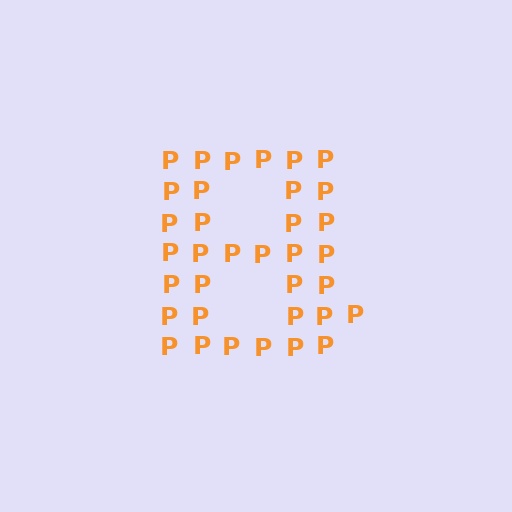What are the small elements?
The small elements are letter P's.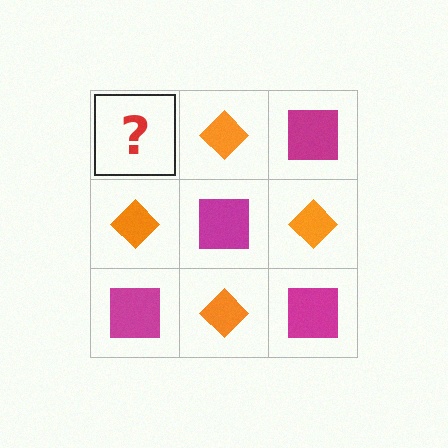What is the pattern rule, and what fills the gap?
The rule is that it alternates magenta square and orange diamond in a checkerboard pattern. The gap should be filled with a magenta square.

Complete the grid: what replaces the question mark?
The question mark should be replaced with a magenta square.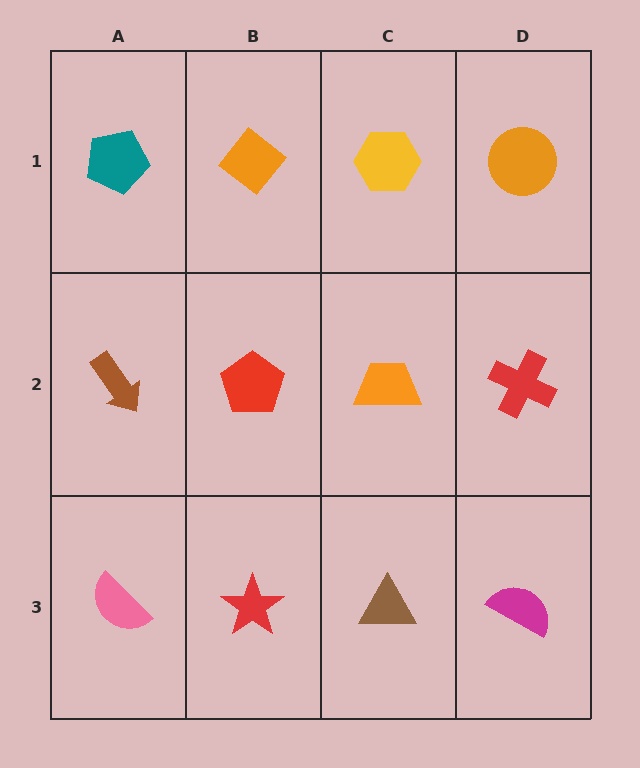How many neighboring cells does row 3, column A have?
2.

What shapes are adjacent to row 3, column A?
A brown arrow (row 2, column A), a red star (row 3, column B).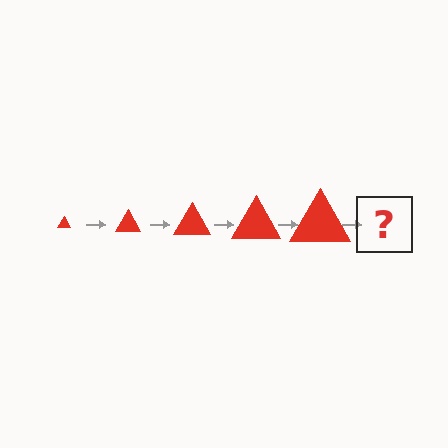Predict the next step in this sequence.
The next step is a red triangle, larger than the previous one.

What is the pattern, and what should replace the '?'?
The pattern is that the triangle gets progressively larger each step. The '?' should be a red triangle, larger than the previous one.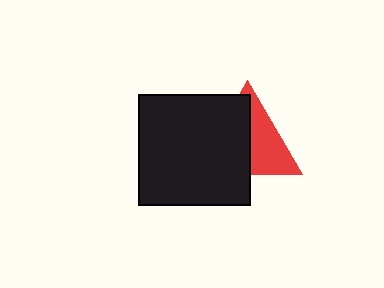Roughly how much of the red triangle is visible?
About half of it is visible (roughly 45%).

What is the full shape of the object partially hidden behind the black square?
The partially hidden object is a red triangle.